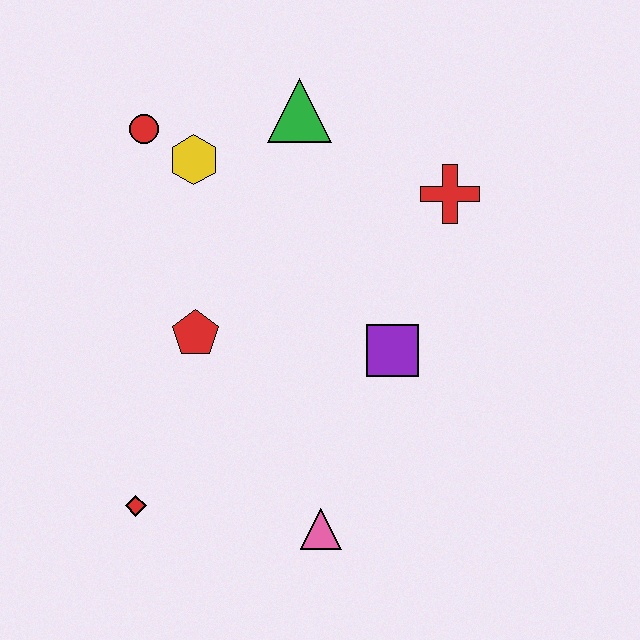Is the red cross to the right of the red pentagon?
Yes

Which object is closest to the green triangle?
The yellow hexagon is closest to the green triangle.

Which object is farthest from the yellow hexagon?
The pink triangle is farthest from the yellow hexagon.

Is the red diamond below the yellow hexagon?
Yes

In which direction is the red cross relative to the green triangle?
The red cross is to the right of the green triangle.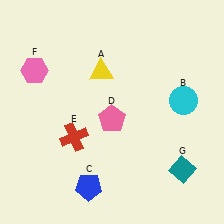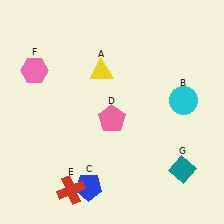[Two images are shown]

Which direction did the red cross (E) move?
The red cross (E) moved down.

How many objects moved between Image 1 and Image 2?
1 object moved between the two images.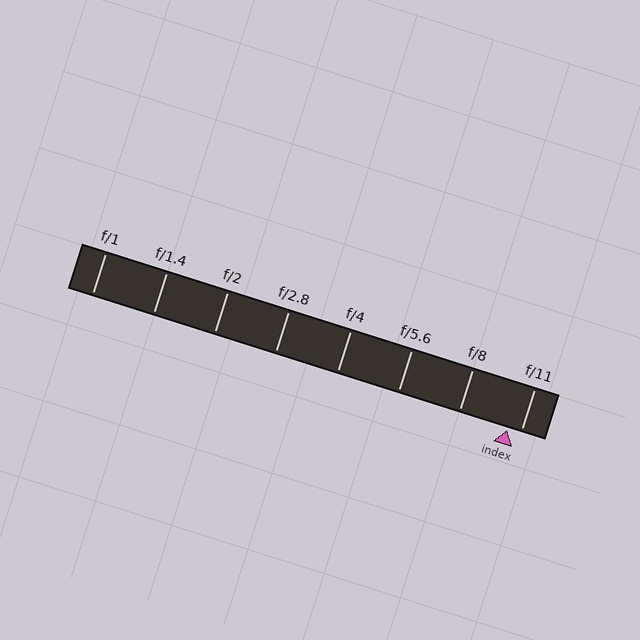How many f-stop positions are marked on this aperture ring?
There are 8 f-stop positions marked.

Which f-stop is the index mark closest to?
The index mark is closest to f/11.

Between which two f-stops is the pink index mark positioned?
The index mark is between f/8 and f/11.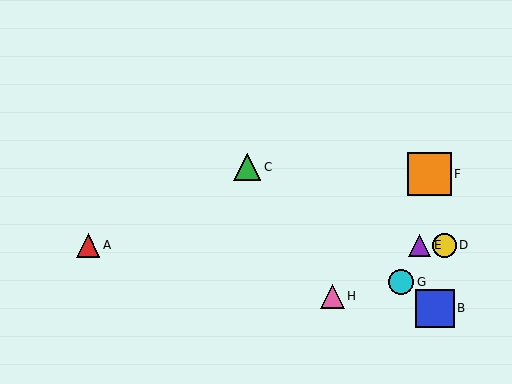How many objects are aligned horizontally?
3 objects (A, D, E) are aligned horizontally.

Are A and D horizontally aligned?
Yes, both are at y≈245.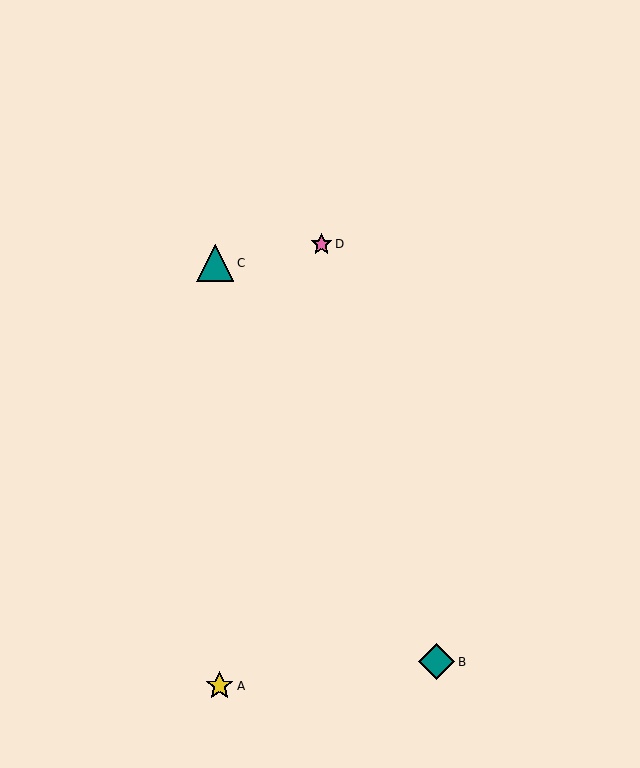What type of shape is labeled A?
Shape A is a yellow star.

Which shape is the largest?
The teal triangle (labeled C) is the largest.